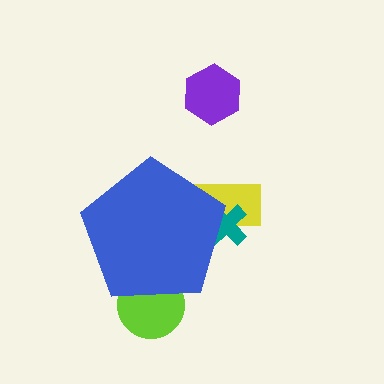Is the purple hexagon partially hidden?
No, the purple hexagon is fully visible.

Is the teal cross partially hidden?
Yes, the teal cross is partially hidden behind the blue pentagon.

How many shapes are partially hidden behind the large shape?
3 shapes are partially hidden.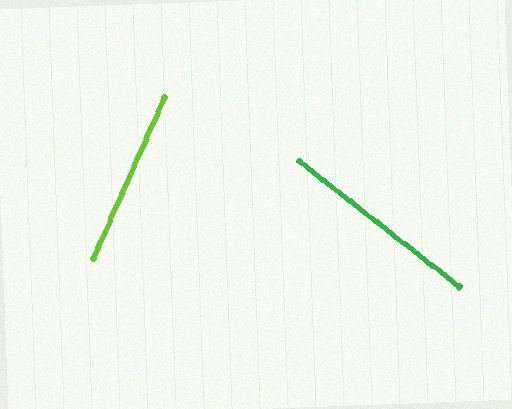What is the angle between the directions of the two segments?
Approximately 75 degrees.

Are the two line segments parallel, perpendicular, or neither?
Neither parallel nor perpendicular — they differ by about 75°.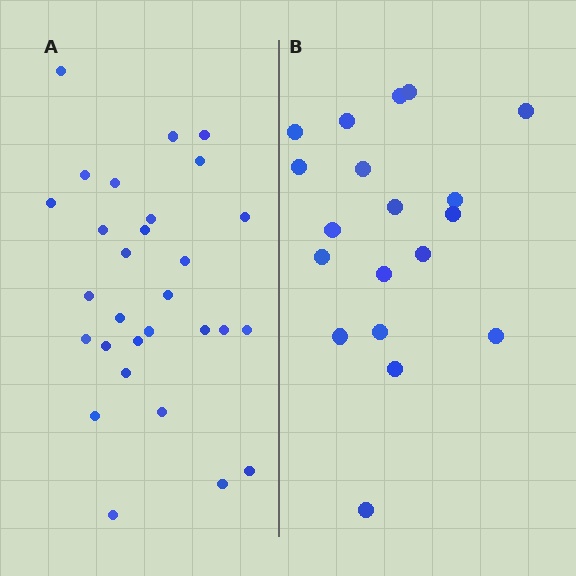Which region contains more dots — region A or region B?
Region A (the left region) has more dots.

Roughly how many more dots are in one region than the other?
Region A has roughly 10 or so more dots than region B.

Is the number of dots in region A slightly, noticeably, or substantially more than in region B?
Region A has substantially more. The ratio is roughly 1.5 to 1.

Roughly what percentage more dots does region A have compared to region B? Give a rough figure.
About 55% more.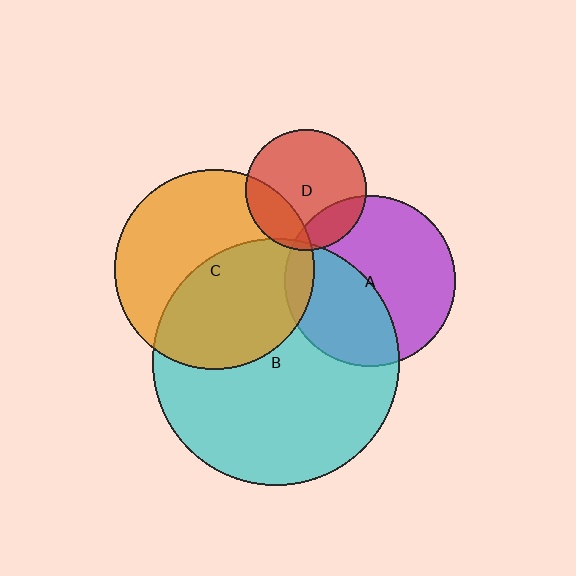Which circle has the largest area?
Circle B (cyan).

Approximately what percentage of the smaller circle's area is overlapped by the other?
Approximately 20%.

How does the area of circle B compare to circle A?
Approximately 2.1 times.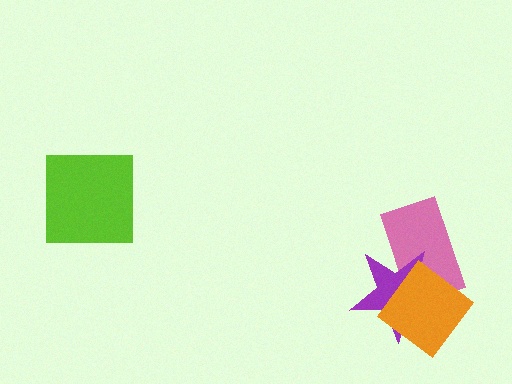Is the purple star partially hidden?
Yes, it is partially covered by another shape.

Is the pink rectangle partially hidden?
Yes, it is partially covered by another shape.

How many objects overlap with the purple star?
2 objects overlap with the purple star.